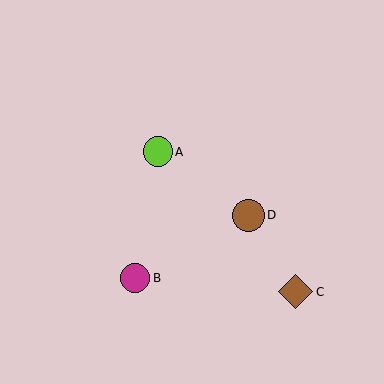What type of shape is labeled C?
Shape C is a brown diamond.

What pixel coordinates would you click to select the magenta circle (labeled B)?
Click at (135, 278) to select the magenta circle B.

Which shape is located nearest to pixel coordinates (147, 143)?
The lime circle (labeled A) at (158, 152) is nearest to that location.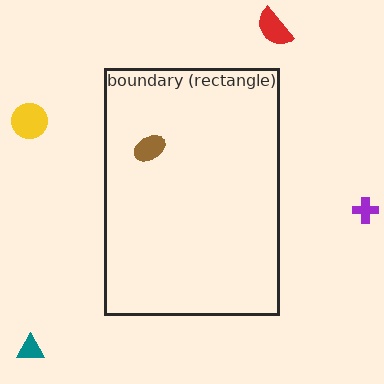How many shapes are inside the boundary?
1 inside, 4 outside.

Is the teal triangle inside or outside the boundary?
Outside.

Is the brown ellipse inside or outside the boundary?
Inside.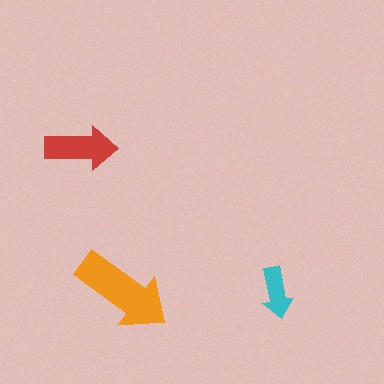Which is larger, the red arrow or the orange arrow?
The orange one.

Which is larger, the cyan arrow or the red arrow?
The red one.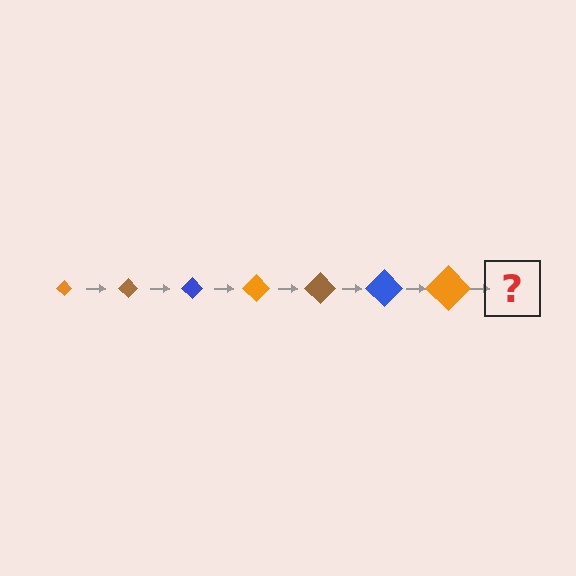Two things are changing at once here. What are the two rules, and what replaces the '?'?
The two rules are that the diamond grows larger each step and the color cycles through orange, brown, and blue. The '?' should be a brown diamond, larger than the previous one.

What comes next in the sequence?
The next element should be a brown diamond, larger than the previous one.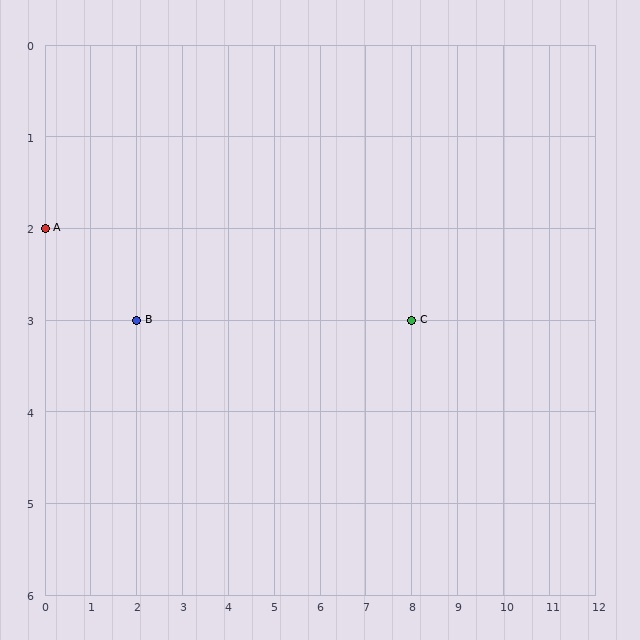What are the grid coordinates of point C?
Point C is at grid coordinates (8, 3).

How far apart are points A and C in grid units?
Points A and C are 8 columns and 1 row apart (about 8.1 grid units diagonally).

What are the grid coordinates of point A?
Point A is at grid coordinates (0, 2).